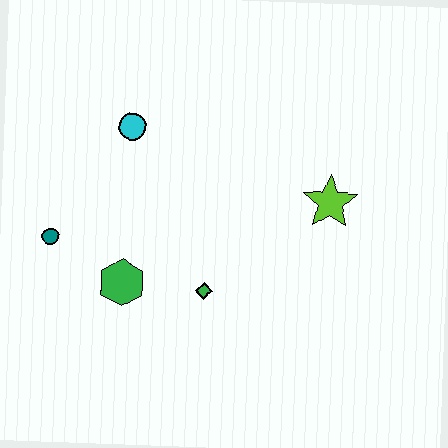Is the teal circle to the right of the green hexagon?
No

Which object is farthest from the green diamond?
The cyan circle is farthest from the green diamond.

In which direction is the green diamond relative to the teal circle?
The green diamond is to the right of the teal circle.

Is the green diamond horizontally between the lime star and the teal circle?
Yes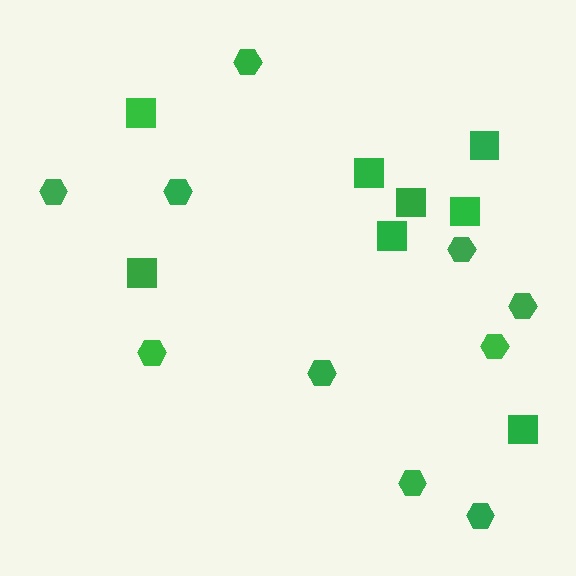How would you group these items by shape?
There are 2 groups: one group of squares (8) and one group of hexagons (10).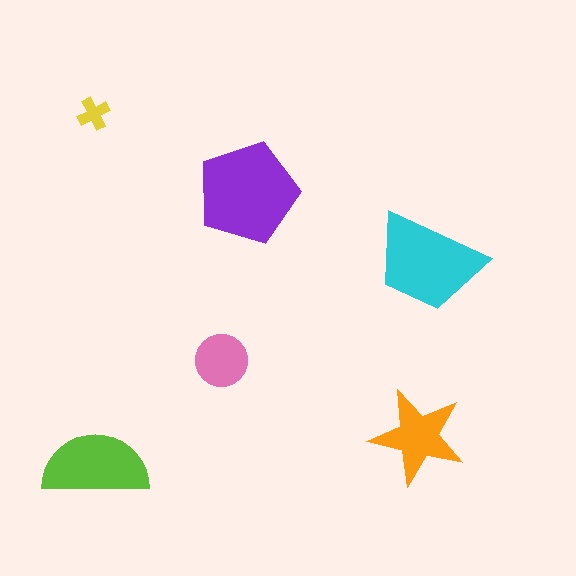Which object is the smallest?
The yellow cross.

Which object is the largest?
The purple pentagon.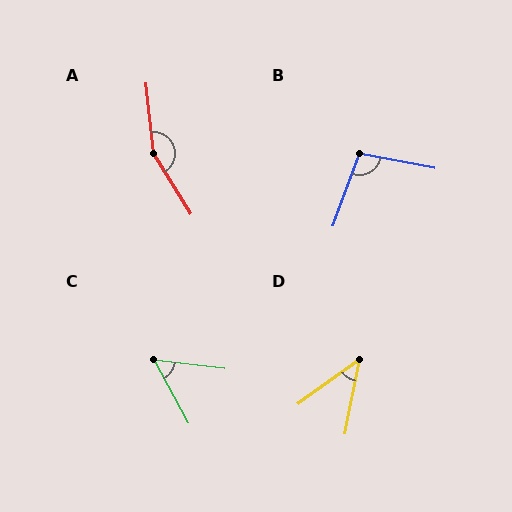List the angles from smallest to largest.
D (43°), C (55°), B (99°), A (154°).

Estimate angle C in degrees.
Approximately 55 degrees.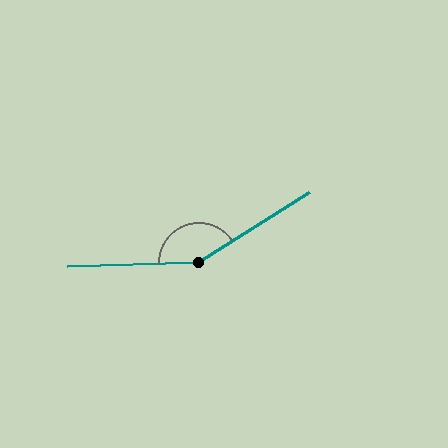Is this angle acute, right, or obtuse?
It is obtuse.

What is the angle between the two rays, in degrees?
Approximately 150 degrees.